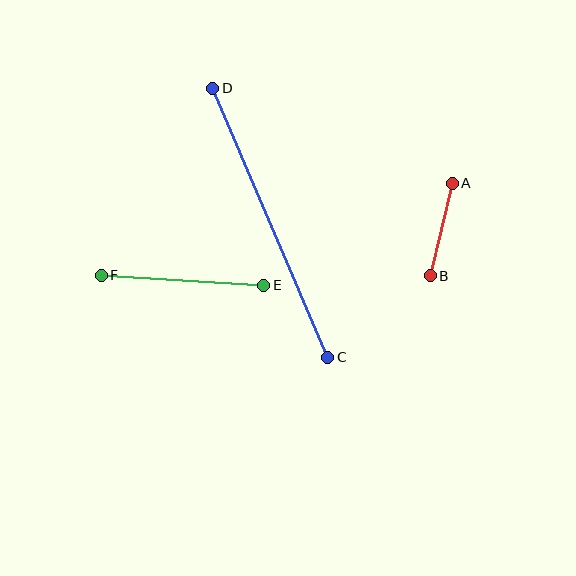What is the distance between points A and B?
The distance is approximately 95 pixels.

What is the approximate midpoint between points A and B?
The midpoint is at approximately (441, 230) pixels.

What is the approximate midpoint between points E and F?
The midpoint is at approximately (182, 280) pixels.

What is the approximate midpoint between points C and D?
The midpoint is at approximately (270, 223) pixels.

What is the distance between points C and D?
The distance is approximately 292 pixels.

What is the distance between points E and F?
The distance is approximately 163 pixels.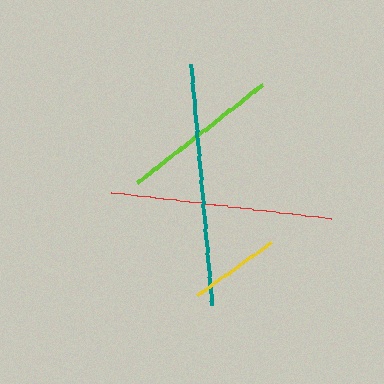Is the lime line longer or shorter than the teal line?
The teal line is longer than the lime line.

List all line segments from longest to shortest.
From longest to shortest: teal, red, lime, yellow.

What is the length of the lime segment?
The lime segment is approximately 158 pixels long.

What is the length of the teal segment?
The teal segment is approximately 242 pixels long.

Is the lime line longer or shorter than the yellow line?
The lime line is longer than the yellow line.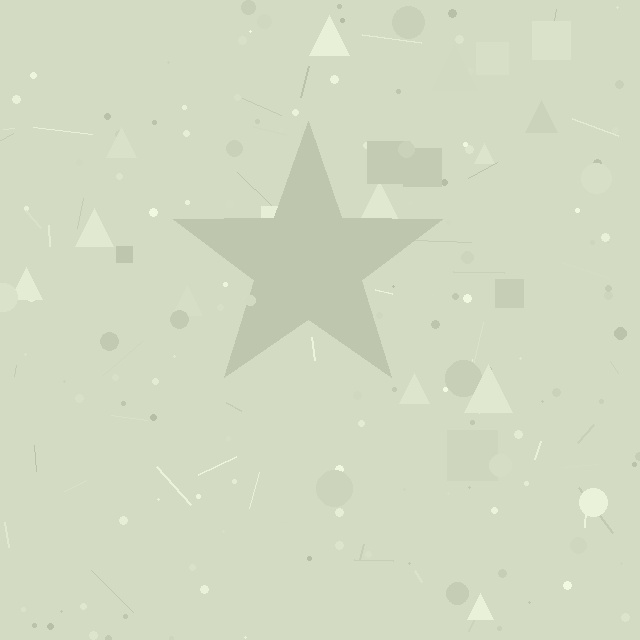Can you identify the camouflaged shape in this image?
The camouflaged shape is a star.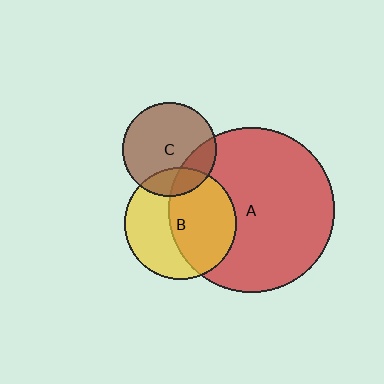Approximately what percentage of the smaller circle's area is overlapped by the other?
Approximately 20%.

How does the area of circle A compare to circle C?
Approximately 3.1 times.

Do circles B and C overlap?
Yes.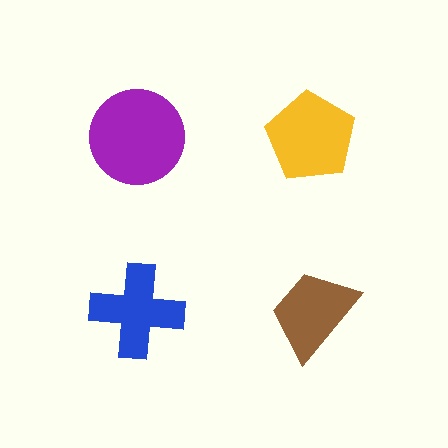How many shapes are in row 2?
2 shapes.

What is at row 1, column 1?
A purple circle.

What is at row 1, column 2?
A yellow pentagon.